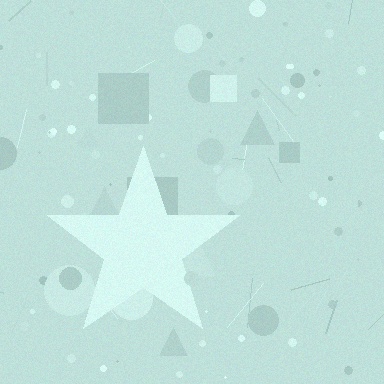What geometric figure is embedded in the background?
A star is embedded in the background.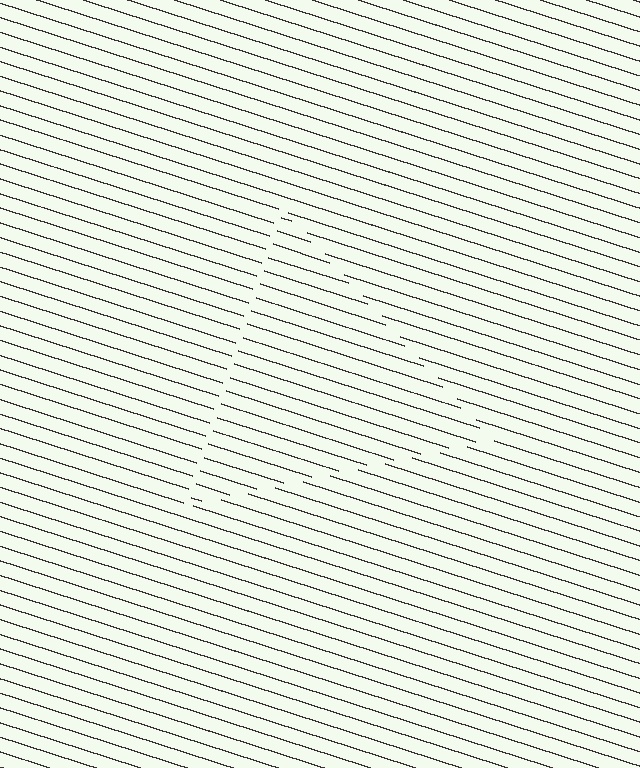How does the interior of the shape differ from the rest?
The interior of the shape contains the same grating, shifted by half a period — the contour is defined by the phase discontinuity where line-ends from the inner and outer gratings abut.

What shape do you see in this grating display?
An illusory triangle. The interior of the shape contains the same grating, shifted by half a period — the contour is defined by the phase discontinuity where line-ends from the inner and outer gratings abut.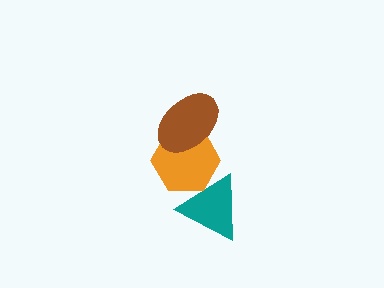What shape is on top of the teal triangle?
The orange hexagon is on top of the teal triangle.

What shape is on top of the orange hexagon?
The brown ellipse is on top of the orange hexagon.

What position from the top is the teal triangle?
The teal triangle is 3rd from the top.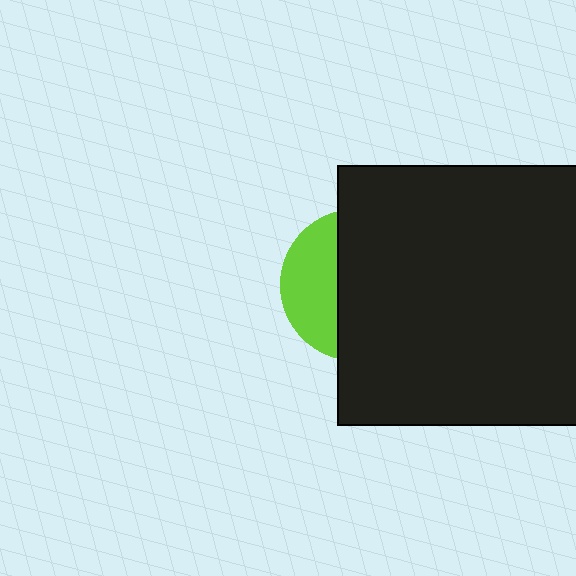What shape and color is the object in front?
The object in front is a black square.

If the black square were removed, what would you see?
You would see the complete lime circle.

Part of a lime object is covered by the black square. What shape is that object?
It is a circle.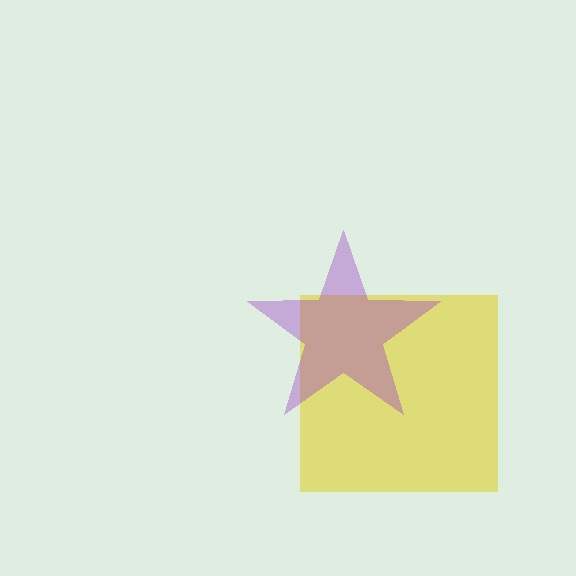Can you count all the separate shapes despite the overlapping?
Yes, there are 2 separate shapes.